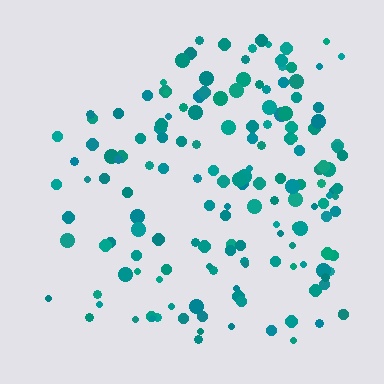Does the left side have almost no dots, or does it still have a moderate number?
Still a moderate number, just noticeably fewer than the right.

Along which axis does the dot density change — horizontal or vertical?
Horizontal.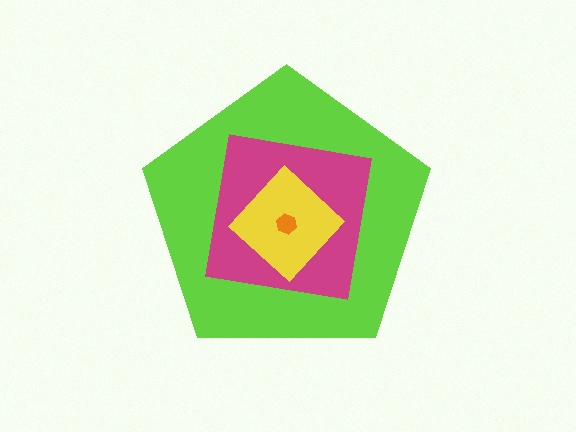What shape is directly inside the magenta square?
The yellow diamond.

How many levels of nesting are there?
4.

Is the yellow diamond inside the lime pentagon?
Yes.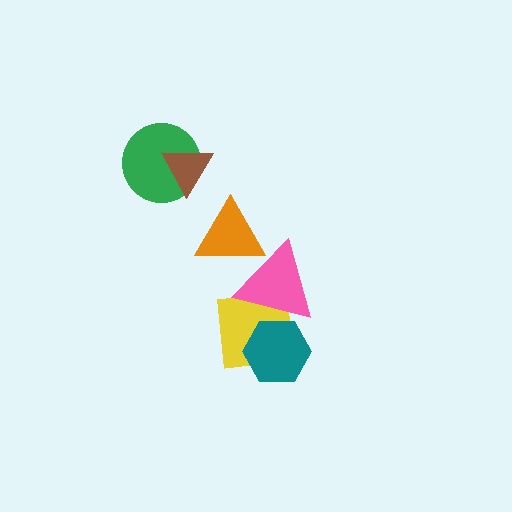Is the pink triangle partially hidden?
Yes, it is partially covered by another shape.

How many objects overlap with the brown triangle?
1 object overlaps with the brown triangle.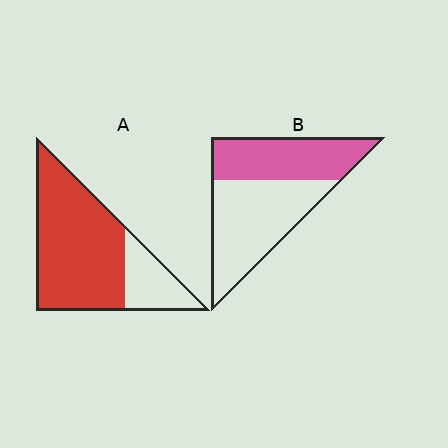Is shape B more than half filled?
No.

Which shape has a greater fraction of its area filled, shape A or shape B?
Shape A.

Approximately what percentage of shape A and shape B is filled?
A is approximately 75% and B is approximately 45%.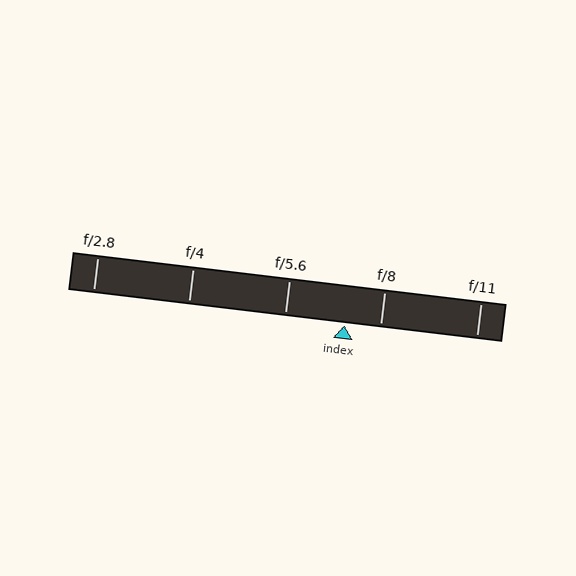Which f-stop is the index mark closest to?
The index mark is closest to f/8.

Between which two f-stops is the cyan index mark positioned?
The index mark is between f/5.6 and f/8.